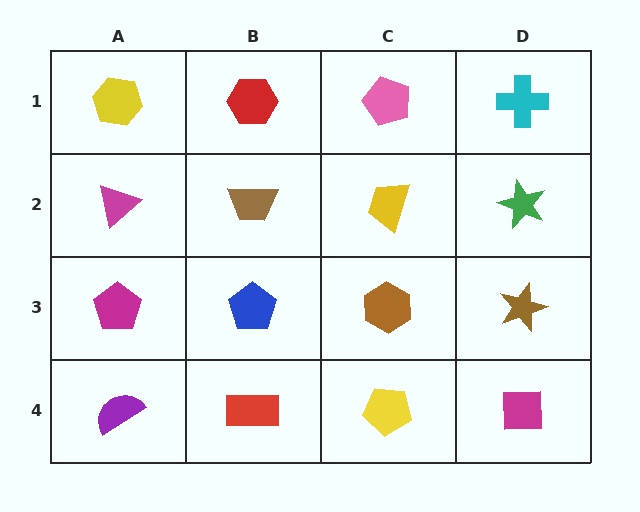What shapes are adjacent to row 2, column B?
A red hexagon (row 1, column B), a blue pentagon (row 3, column B), a magenta triangle (row 2, column A), a yellow trapezoid (row 2, column C).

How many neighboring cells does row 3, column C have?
4.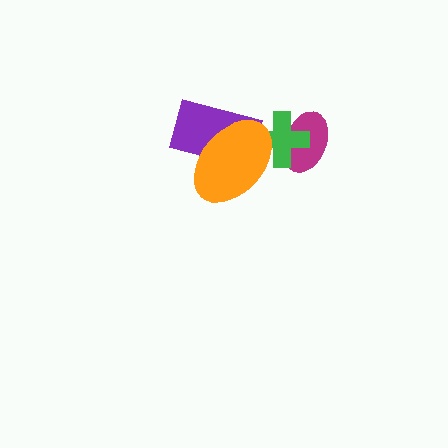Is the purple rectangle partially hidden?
Yes, it is partially covered by another shape.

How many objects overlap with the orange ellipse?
2 objects overlap with the orange ellipse.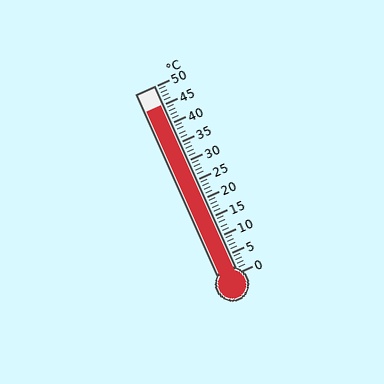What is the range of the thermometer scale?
The thermometer scale ranges from 0°C to 50°C.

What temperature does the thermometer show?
The thermometer shows approximately 45°C.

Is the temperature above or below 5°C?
The temperature is above 5°C.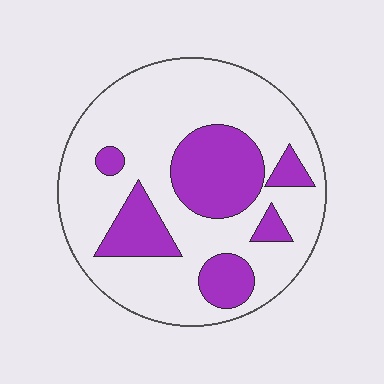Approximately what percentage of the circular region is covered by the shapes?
Approximately 30%.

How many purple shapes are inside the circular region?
6.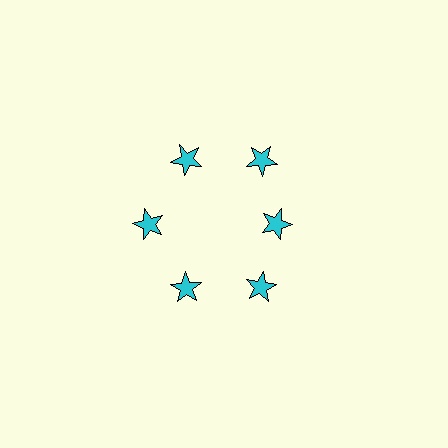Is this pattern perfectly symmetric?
No. The 6 cyan stars are arranged in a ring, but one element near the 3 o'clock position is pulled inward toward the center, breaking the 6-fold rotational symmetry.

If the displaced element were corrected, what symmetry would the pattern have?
It would have 6-fold rotational symmetry — the pattern would map onto itself every 60 degrees.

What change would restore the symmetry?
The symmetry would be restored by moving it outward, back onto the ring so that all 6 stars sit at equal angles and equal distance from the center.